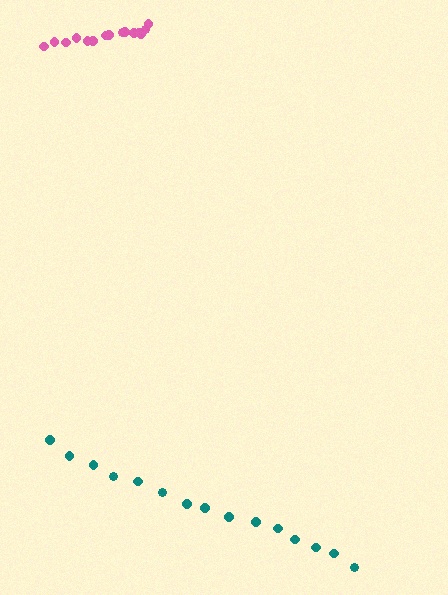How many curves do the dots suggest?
There are 2 distinct paths.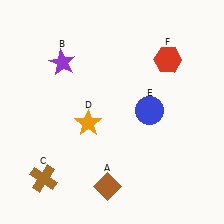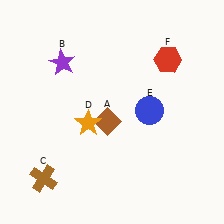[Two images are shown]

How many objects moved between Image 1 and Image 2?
1 object moved between the two images.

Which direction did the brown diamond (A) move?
The brown diamond (A) moved up.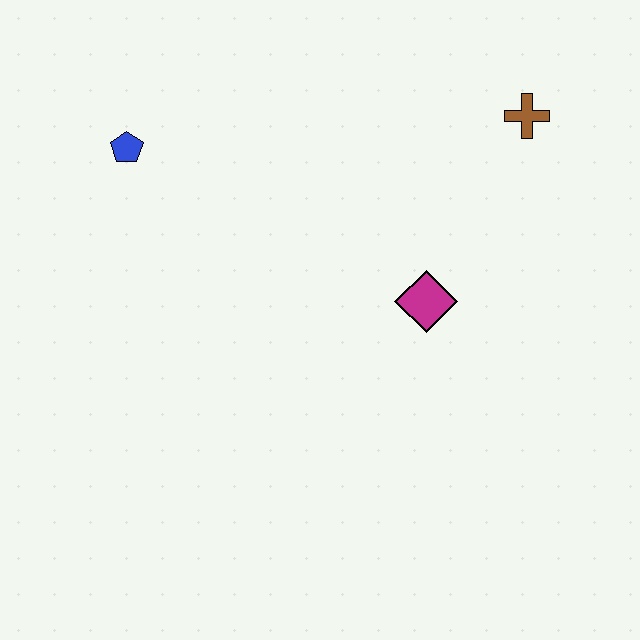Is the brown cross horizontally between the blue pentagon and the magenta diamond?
No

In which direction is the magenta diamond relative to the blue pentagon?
The magenta diamond is to the right of the blue pentagon.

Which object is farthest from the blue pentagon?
The brown cross is farthest from the blue pentagon.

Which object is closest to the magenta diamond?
The brown cross is closest to the magenta diamond.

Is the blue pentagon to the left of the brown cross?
Yes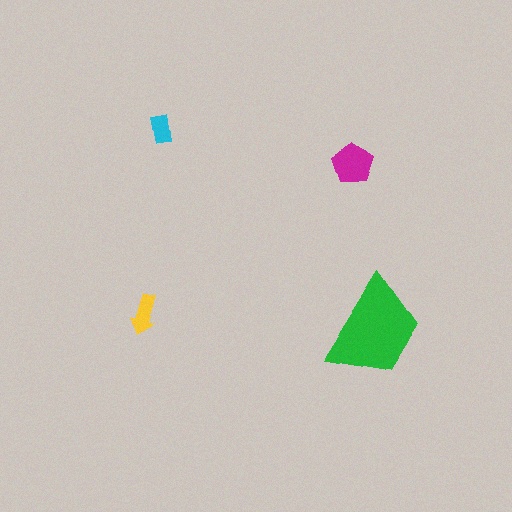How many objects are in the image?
There are 4 objects in the image.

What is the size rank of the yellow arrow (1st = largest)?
3rd.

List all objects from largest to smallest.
The green trapezoid, the magenta pentagon, the yellow arrow, the cyan rectangle.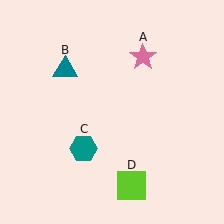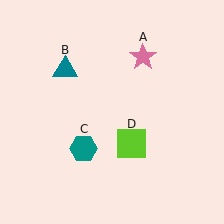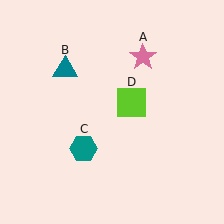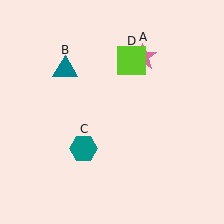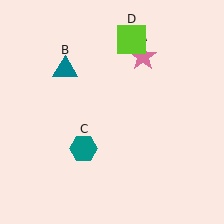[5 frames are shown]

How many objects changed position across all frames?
1 object changed position: lime square (object D).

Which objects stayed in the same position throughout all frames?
Pink star (object A) and teal triangle (object B) and teal hexagon (object C) remained stationary.